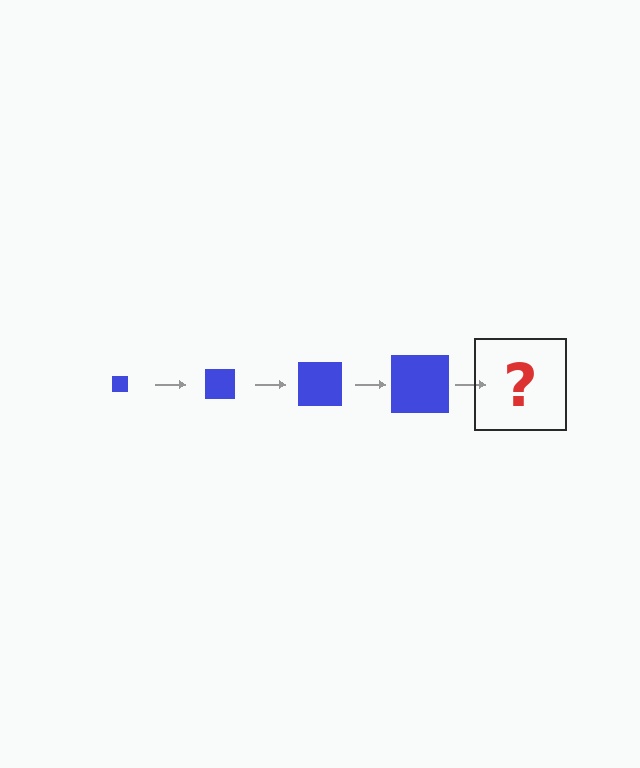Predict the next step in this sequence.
The next step is a blue square, larger than the previous one.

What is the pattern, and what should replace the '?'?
The pattern is that the square gets progressively larger each step. The '?' should be a blue square, larger than the previous one.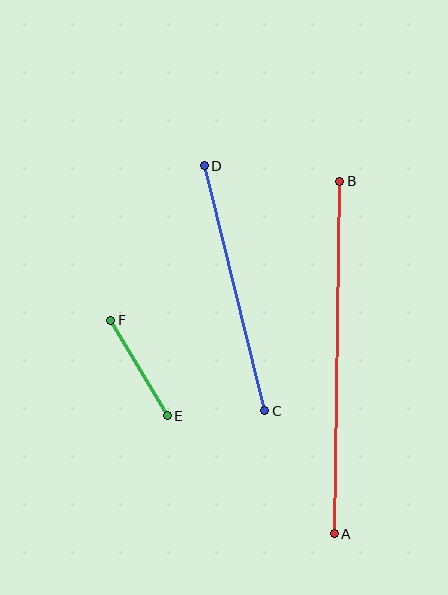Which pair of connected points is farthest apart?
Points A and B are farthest apart.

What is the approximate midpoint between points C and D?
The midpoint is at approximately (235, 288) pixels.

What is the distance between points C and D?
The distance is approximately 252 pixels.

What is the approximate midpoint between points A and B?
The midpoint is at approximately (337, 357) pixels.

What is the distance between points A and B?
The distance is approximately 352 pixels.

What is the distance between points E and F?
The distance is approximately 111 pixels.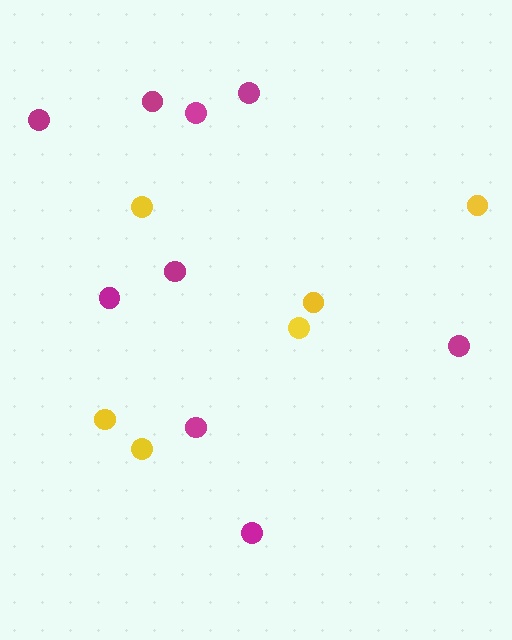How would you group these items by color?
There are 2 groups: one group of magenta circles (9) and one group of yellow circles (6).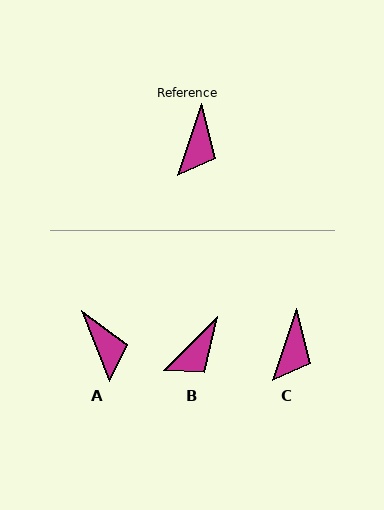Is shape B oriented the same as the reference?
No, it is off by about 27 degrees.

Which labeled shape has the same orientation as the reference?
C.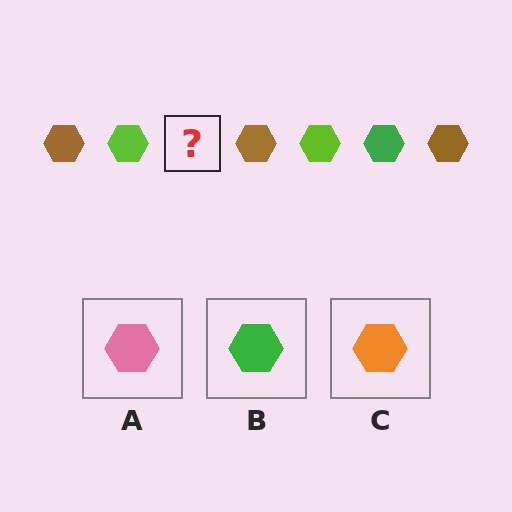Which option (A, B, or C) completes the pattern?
B.